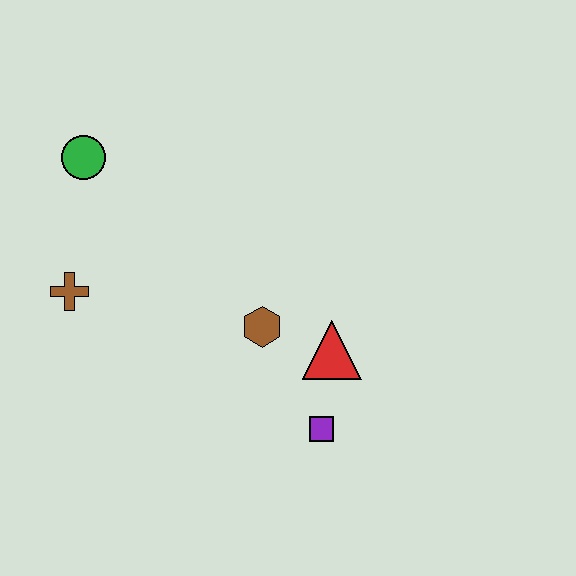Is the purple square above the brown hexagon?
No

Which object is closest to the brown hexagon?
The red triangle is closest to the brown hexagon.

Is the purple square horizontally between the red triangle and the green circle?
Yes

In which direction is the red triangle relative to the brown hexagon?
The red triangle is to the right of the brown hexagon.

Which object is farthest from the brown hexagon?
The green circle is farthest from the brown hexagon.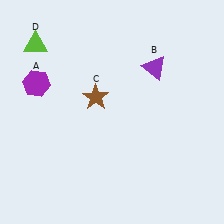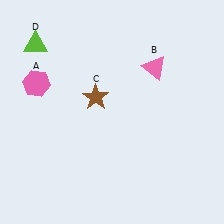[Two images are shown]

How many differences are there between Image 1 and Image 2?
There are 2 differences between the two images.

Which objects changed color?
A changed from purple to pink. B changed from purple to pink.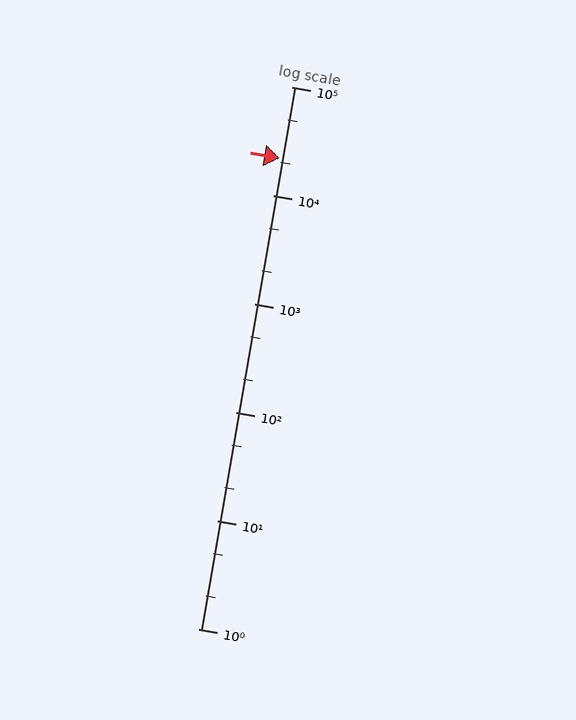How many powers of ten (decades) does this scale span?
The scale spans 5 decades, from 1 to 100000.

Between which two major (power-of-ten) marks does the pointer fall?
The pointer is between 10000 and 100000.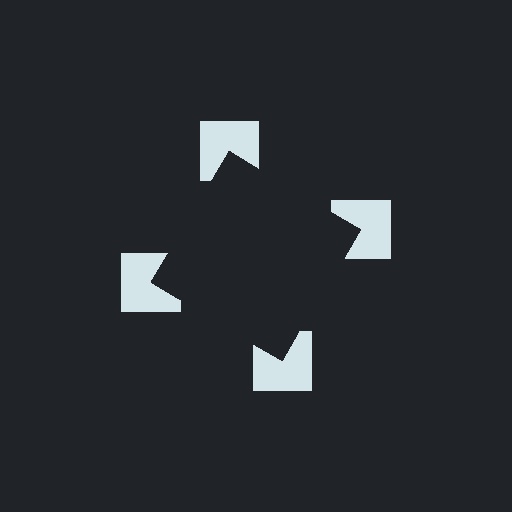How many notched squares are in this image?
There are 4 — one at each vertex of the illusory square.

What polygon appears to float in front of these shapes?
An illusory square — its edges are inferred from the aligned wedge cuts in the notched squares, not physically drawn.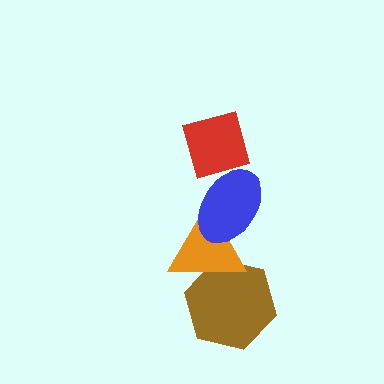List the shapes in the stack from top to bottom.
From top to bottom: the red diamond, the blue ellipse, the orange triangle, the brown hexagon.